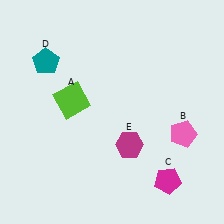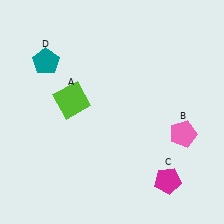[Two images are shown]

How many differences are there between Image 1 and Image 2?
There is 1 difference between the two images.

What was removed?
The magenta hexagon (E) was removed in Image 2.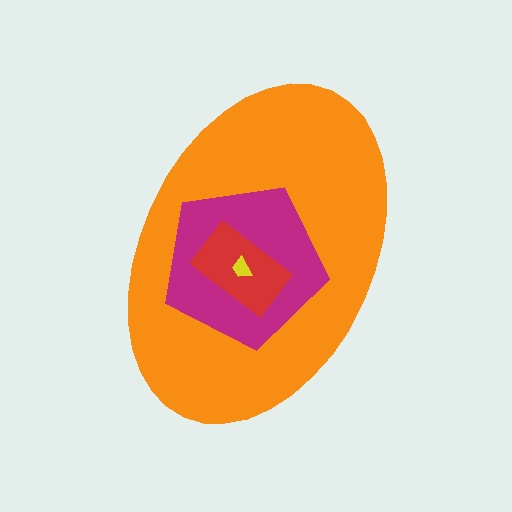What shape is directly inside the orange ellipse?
The magenta pentagon.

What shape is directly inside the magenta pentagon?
The red rectangle.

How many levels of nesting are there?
4.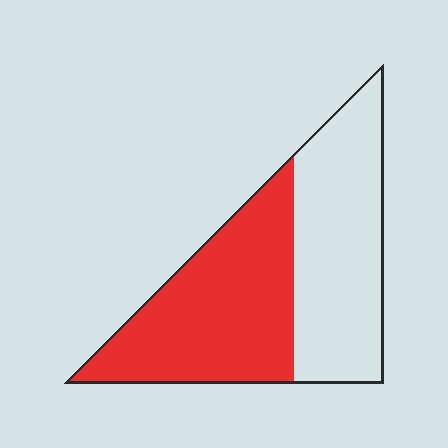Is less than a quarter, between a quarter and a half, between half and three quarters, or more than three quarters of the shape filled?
Between half and three quarters.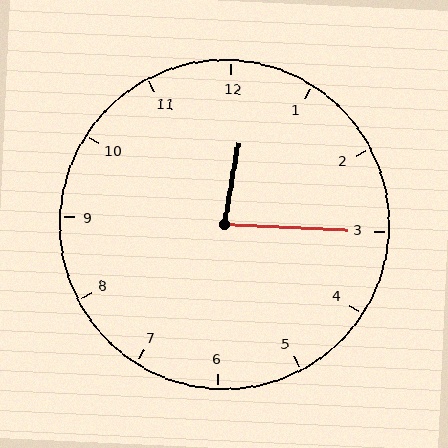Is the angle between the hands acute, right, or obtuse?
It is acute.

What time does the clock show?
12:15.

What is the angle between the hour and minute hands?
Approximately 82 degrees.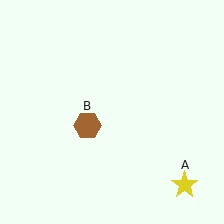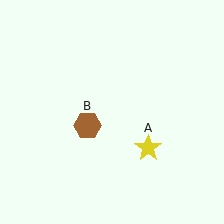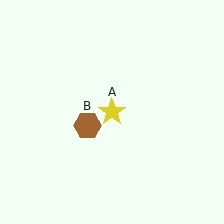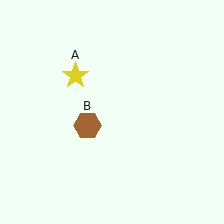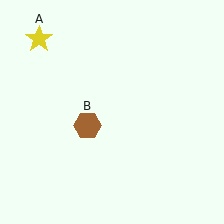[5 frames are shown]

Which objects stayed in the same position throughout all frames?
Brown hexagon (object B) remained stationary.